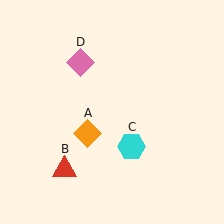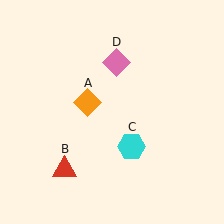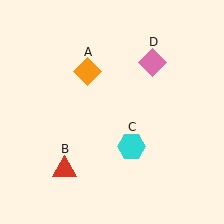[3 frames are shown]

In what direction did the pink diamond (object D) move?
The pink diamond (object D) moved right.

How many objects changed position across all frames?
2 objects changed position: orange diamond (object A), pink diamond (object D).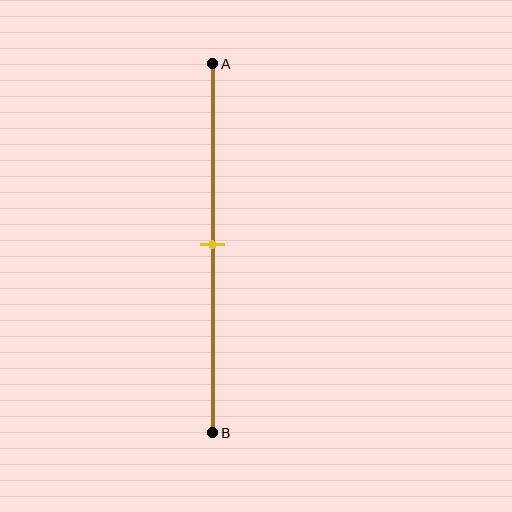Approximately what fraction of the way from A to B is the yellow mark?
The yellow mark is approximately 50% of the way from A to B.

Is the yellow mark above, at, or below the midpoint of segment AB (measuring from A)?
The yellow mark is approximately at the midpoint of segment AB.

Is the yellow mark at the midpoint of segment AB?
Yes, the mark is approximately at the midpoint.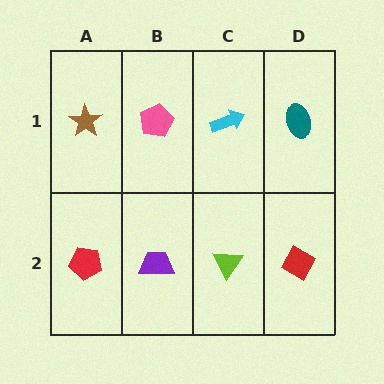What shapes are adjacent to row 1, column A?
A red pentagon (row 2, column A), a pink pentagon (row 1, column B).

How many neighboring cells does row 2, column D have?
2.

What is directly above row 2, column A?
A brown star.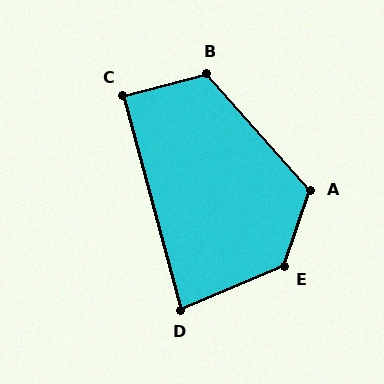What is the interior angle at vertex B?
Approximately 117 degrees (obtuse).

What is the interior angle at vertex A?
Approximately 119 degrees (obtuse).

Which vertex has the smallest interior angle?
D, at approximately 82 degrees.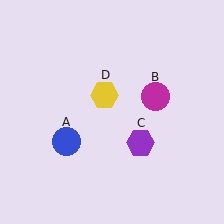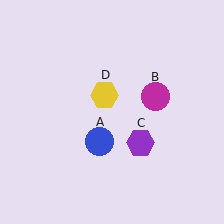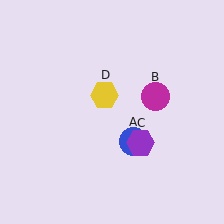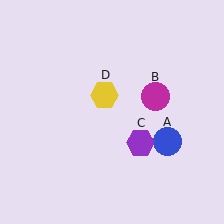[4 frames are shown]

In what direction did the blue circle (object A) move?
The blue circle (object A) moved right.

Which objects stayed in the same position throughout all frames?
Magenta circle (object B) and purple hexagon (object C) and yellow hexagon (object D) remained stationary.